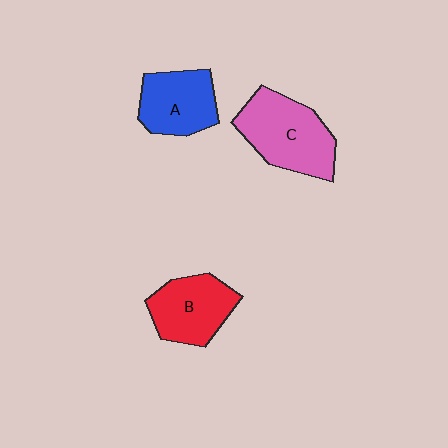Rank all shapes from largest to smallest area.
From largest to smallest: C (pink), B (red), A (blue).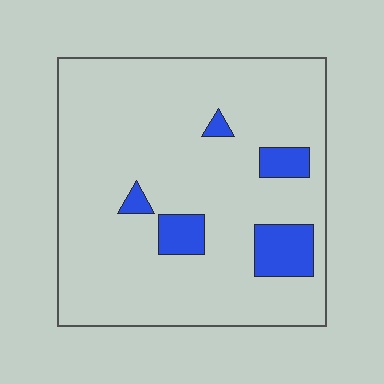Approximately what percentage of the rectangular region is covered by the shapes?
Approximately 10%.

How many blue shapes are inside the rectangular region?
5.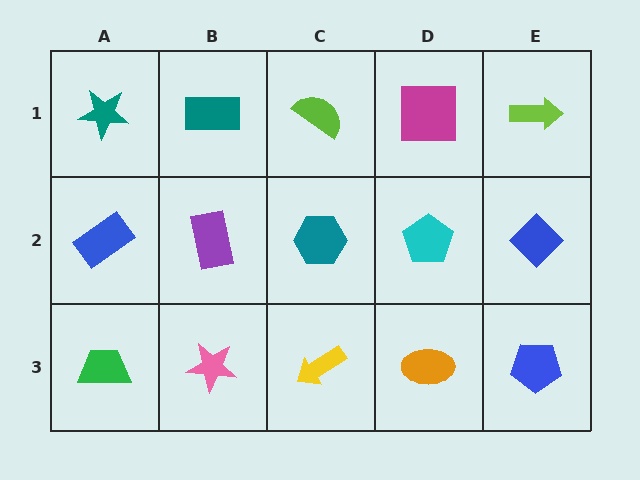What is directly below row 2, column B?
A pink star.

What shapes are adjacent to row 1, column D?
A cyan pentagon (row 2, column D), a lime semicircle (row 1, column C), a lime arrow (row 1, column E).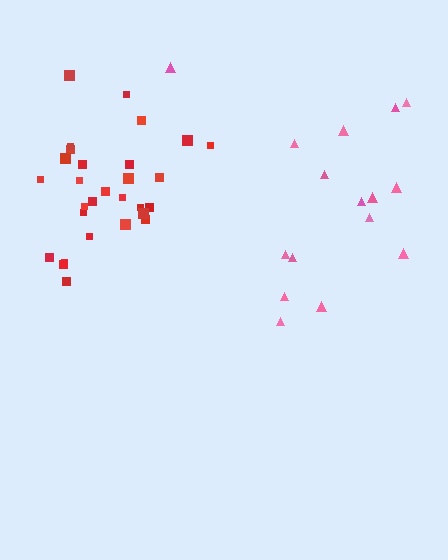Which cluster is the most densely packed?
Red.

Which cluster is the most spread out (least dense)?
Pink.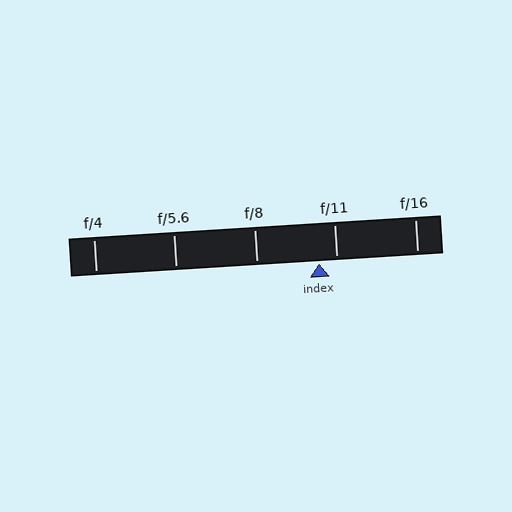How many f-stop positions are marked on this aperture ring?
There are 5 f-stop positions marked.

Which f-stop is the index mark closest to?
The index mark is closest to f/11.